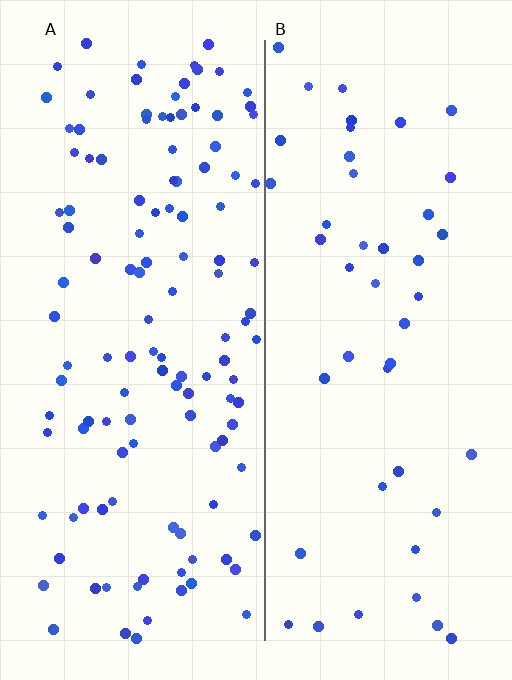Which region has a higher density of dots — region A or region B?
A (the left).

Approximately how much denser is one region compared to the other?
Approximately 2.7× — region A over region B.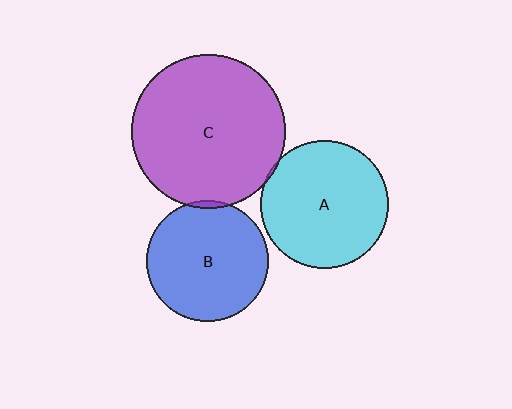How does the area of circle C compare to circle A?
Approximately 1.4 times.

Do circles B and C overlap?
Yes.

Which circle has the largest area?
Circle C (purple).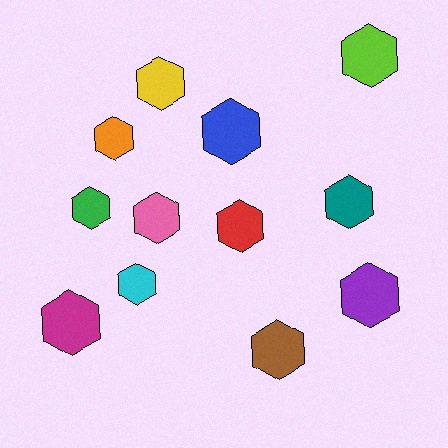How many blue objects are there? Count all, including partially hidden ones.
There is 1 blue object.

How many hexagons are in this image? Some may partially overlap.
There are 12 hexagons.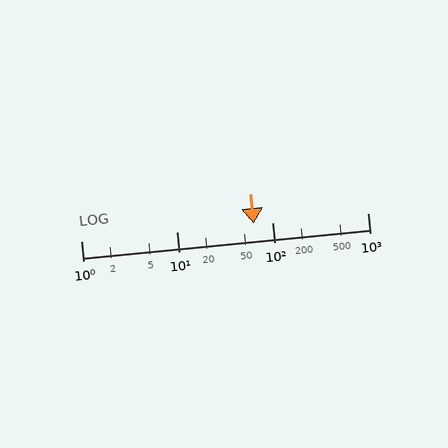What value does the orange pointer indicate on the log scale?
The pointer indicates approximately 64.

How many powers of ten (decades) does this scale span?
The scale spans 3 decades, from 1 to 1000.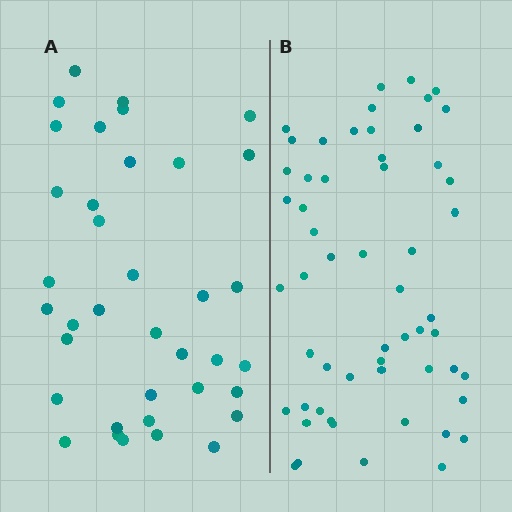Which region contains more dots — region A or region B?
Region B (the right region) has more dots.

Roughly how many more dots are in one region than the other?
Region B has approximately 20 more dots than region A.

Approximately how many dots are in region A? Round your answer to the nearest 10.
About 40 dots. (The exact count is 37, which rounds to 40.)